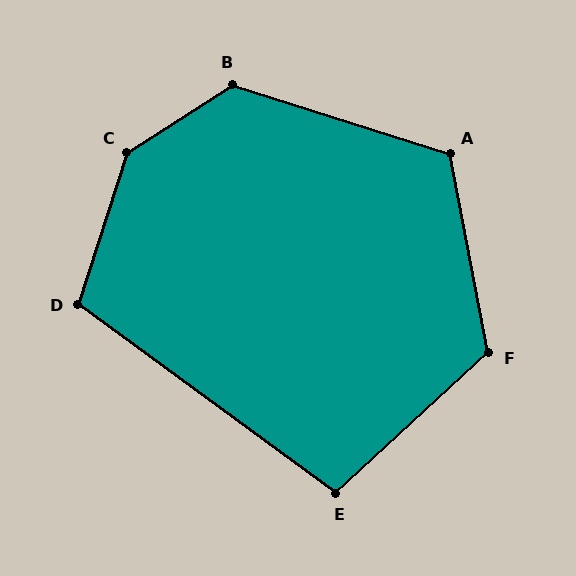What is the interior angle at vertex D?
Approximately 109 degrees (obtuse).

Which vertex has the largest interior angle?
C, at approximately 140 degrees.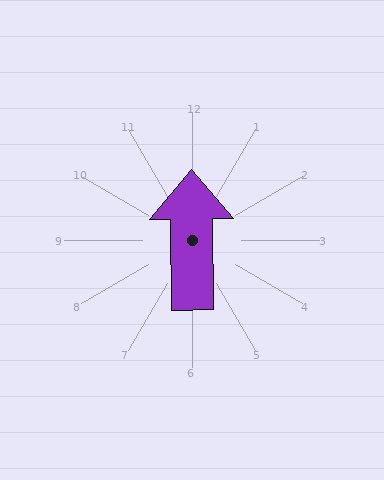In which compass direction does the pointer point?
North.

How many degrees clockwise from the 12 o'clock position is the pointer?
Approximately 359 degrees.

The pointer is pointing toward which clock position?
Roughly 12 o'clock.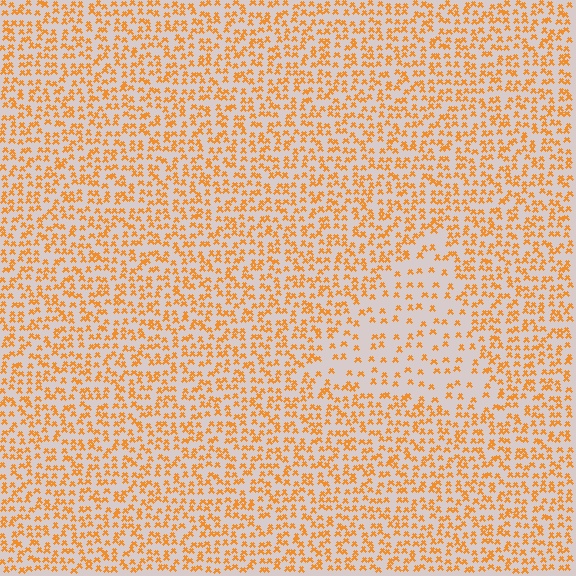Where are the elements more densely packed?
The elements are more densely packed outside the triangle boundary.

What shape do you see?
I see a triangle.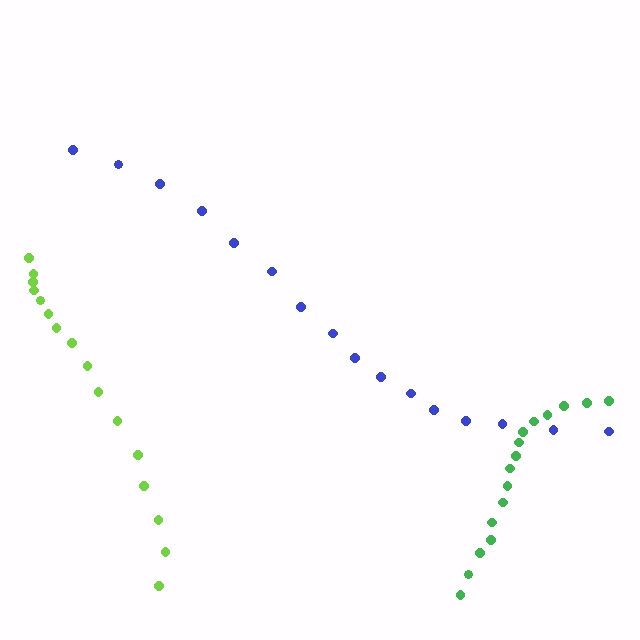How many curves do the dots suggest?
There are 3 distinct paths.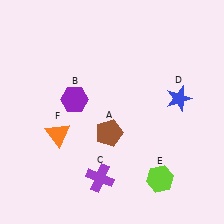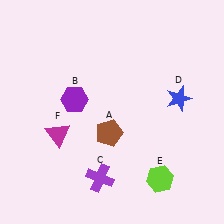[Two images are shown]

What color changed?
The triangle (F) changed from orange in Image 1 to magenta in Image 2.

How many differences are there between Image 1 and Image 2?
There is 1 difference between the two images.